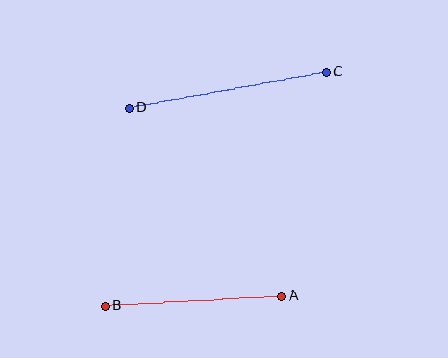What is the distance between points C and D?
The distance is approximately 200 pixels.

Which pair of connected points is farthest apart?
Points C and D are farthest apart.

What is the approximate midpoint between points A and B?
The midpoint is at approximately (193, 301) pixels.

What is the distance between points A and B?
The distance is approximately 177 pixels.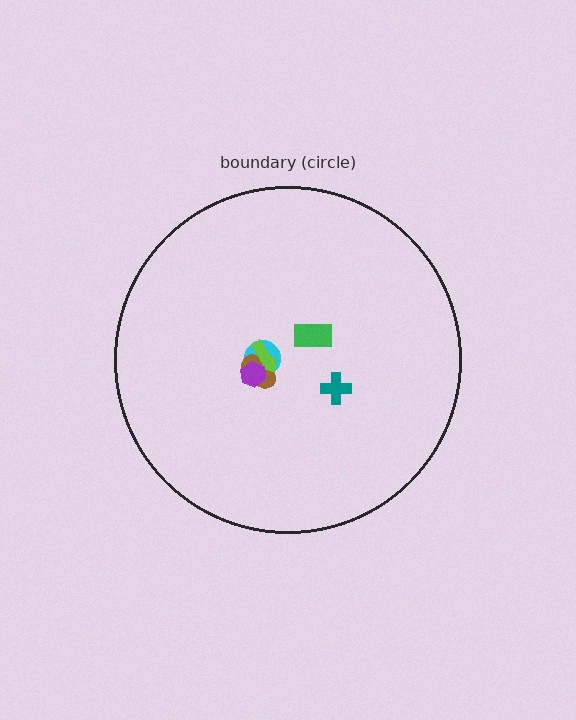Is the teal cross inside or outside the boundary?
Inside.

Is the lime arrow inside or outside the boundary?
Inside.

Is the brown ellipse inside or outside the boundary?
Inside.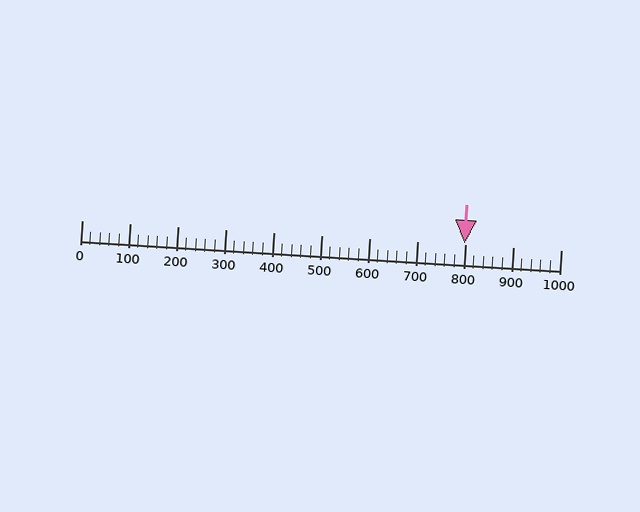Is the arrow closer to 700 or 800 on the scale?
The arrow is closer to 800.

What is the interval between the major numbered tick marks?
The major tick marks are spaced 100 units apart.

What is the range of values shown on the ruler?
The ruler shows values from 0 to 1000.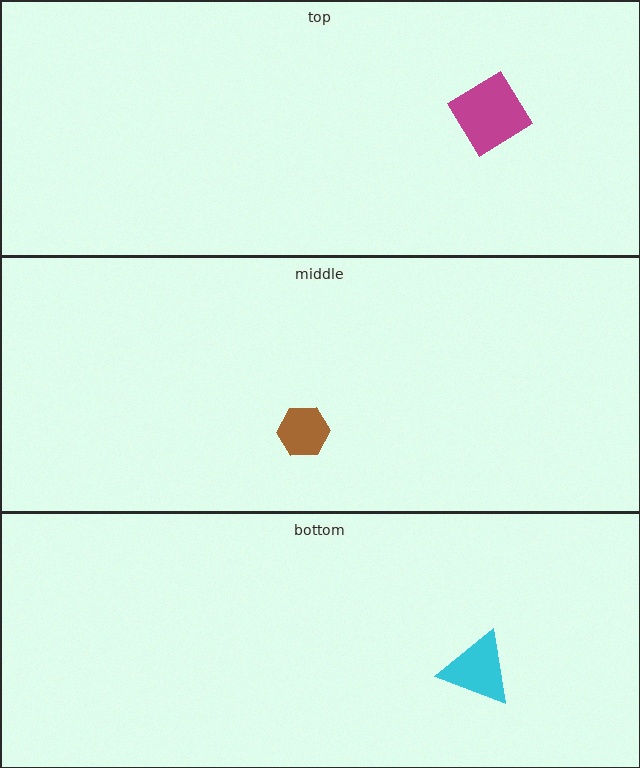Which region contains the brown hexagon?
The middle region.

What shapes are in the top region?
The magenta diamond.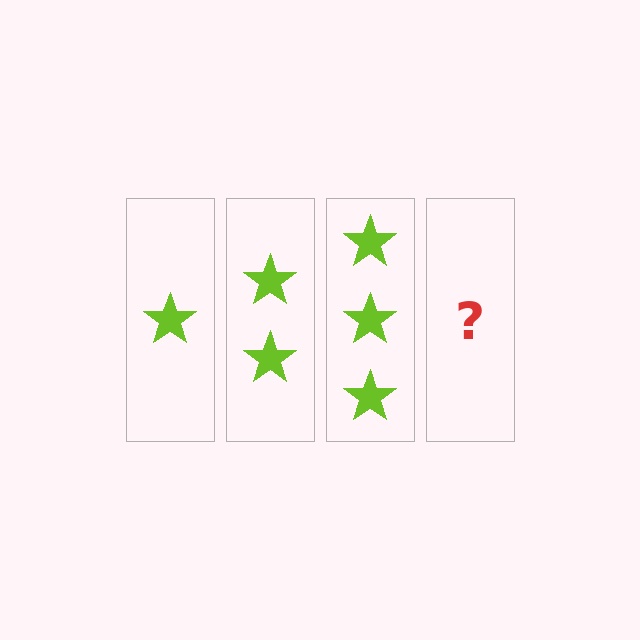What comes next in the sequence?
The next element should be 4 stars.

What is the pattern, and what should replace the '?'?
The pattern is that each step adds one more star. The '?' should be 4 stars.